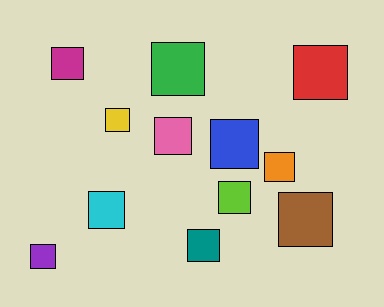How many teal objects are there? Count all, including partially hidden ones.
There is 1 teal object.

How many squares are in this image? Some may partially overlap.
There are 12 squares.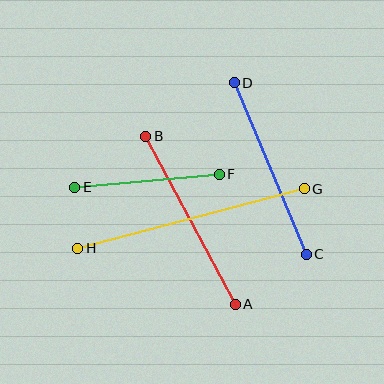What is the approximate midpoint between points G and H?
The midpoint is at approximately (191, 219) pixels.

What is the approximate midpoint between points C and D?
The midpoint is at approximately (270, 168) pixels.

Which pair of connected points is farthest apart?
Points G and H are farthest apart.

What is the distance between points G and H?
The distance is approximately 234 pixels.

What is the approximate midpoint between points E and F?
The midpoint is at approximately (147, 181) pixels.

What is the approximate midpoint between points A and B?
The midpoint is at approximately (191, 220) pixels.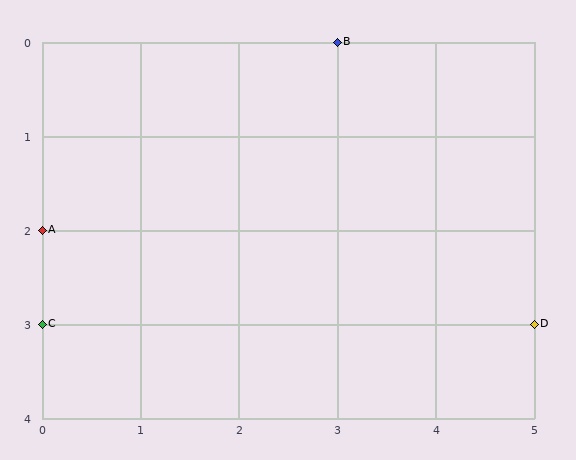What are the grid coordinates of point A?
Point A is at grid coordinates (0, 2).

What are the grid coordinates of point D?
Point D is at grid coordinates (5, 3).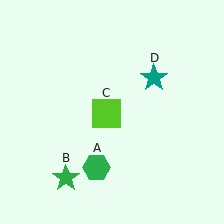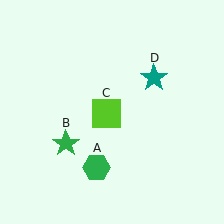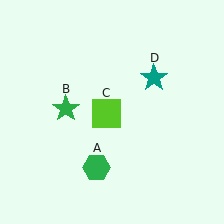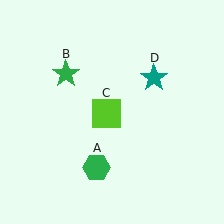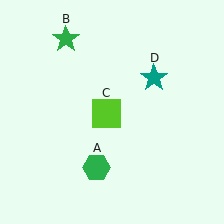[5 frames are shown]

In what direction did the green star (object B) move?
The green star (object B) moved up.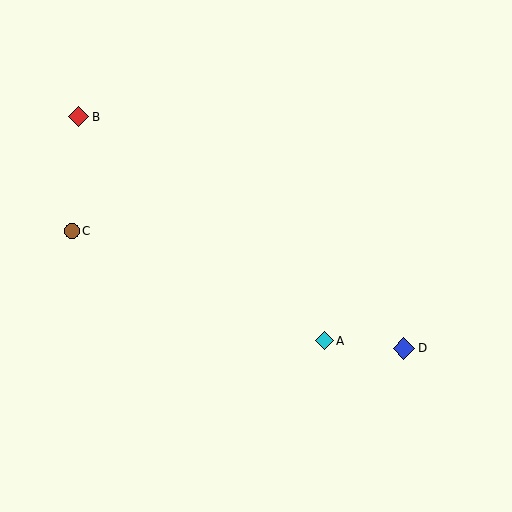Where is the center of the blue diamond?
The center of the blue diamond is at (404, 348).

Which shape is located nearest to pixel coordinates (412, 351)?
The blue diamond (labeled D) at (404, 348) is nearest to that location.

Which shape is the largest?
The blue diamond (labeled D) is the largest.